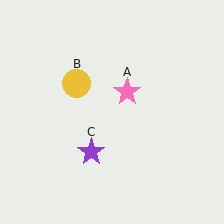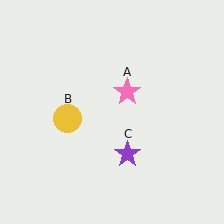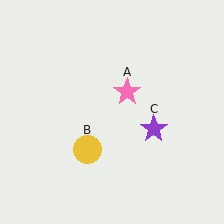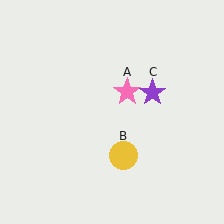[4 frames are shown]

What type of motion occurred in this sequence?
The yellow circle (object B), purple star (object C) rotated counterclockwise around the center of the scene.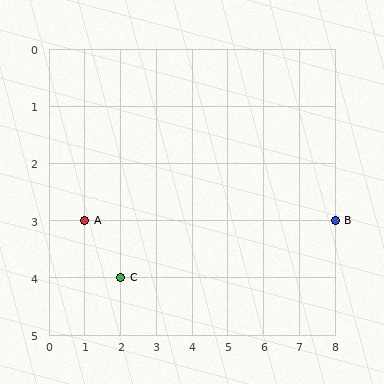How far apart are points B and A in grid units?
Points B and A are 7 columns apart.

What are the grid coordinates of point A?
Point A is at grid coordinates (1, 3).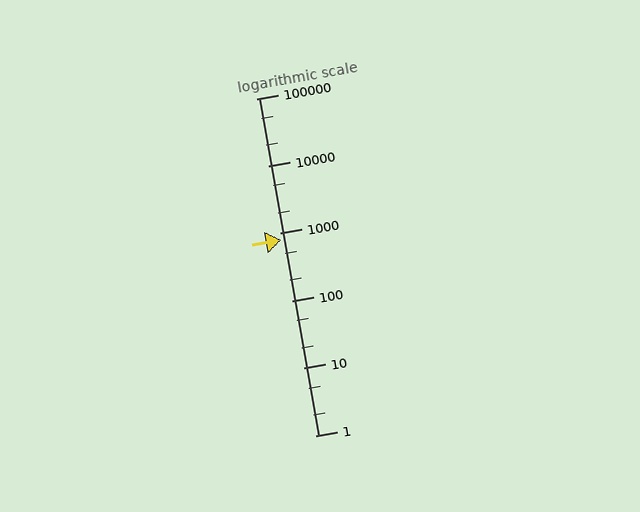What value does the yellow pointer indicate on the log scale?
The pointer indicates approximately 800.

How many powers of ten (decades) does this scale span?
The scale spans 5 decades, from 1 to 100000.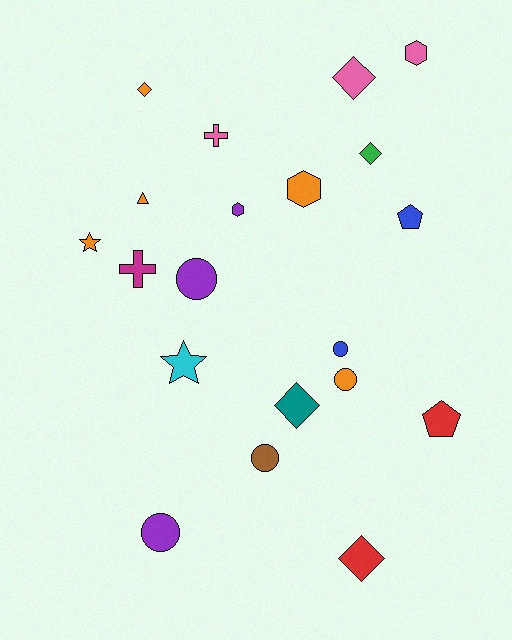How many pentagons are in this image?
There are 2 pentagons.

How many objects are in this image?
There are 20 objects.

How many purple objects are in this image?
There are 3 purple objects.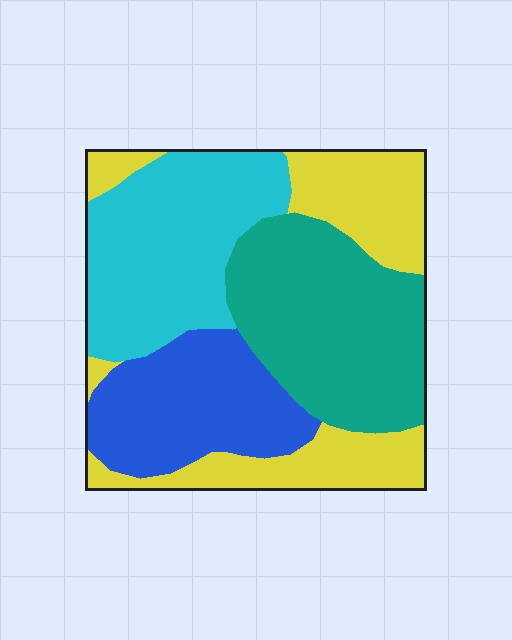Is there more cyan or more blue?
Cyan.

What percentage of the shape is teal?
Teal takes up about one quarter (1/4) of the shape.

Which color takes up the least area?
Blue, at roughly 20%.